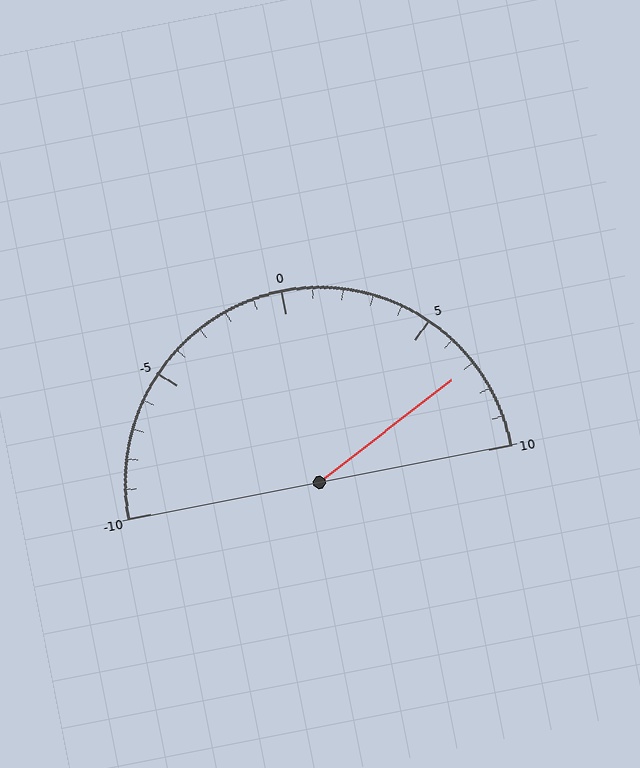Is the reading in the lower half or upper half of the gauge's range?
The reading is in the upper half of the range (-10 to 10).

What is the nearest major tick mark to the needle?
The nearest major tick mark is 5.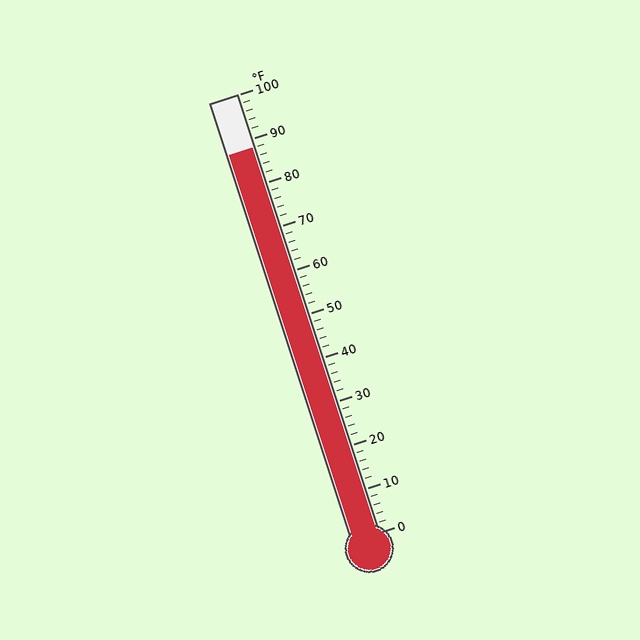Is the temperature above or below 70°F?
The temperature is above 70°F.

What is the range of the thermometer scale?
The thermometer scale ranges from 0°F to 100°F.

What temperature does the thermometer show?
The thermometer shows approximately 88°F.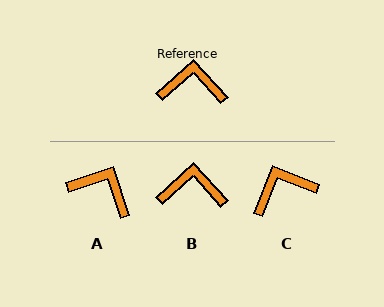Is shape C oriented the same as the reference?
No, it is off by about 26 degrees.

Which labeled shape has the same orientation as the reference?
B.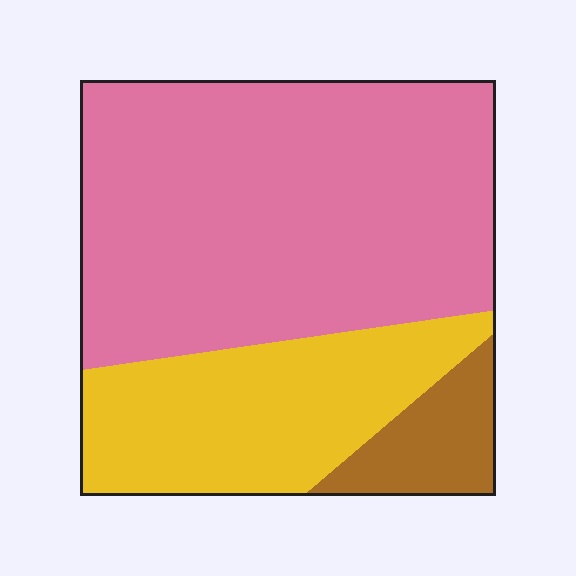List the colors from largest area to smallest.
From largest to smallest: pink, yellow, brown.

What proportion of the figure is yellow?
Yellow takes up between a quarter and a half of the figure.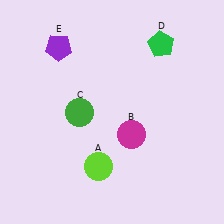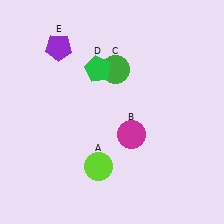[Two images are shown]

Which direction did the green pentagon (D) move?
The green pentagon (D) moved left.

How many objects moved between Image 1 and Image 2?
2 objects moved between the two images.